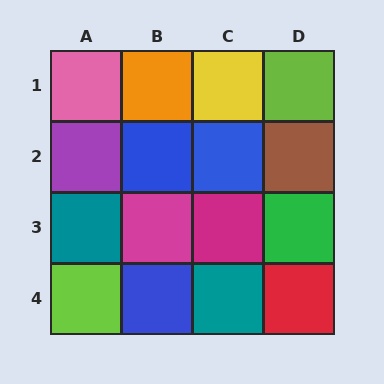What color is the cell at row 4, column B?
Blue.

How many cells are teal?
2 cells are teal.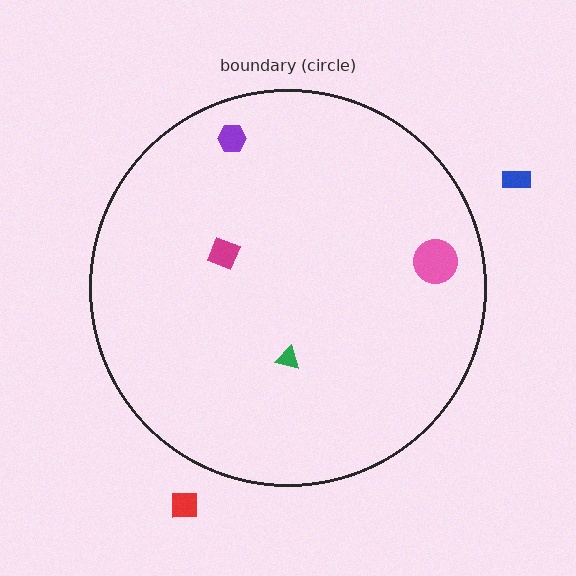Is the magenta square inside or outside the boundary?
Inside.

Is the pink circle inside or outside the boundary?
Inside.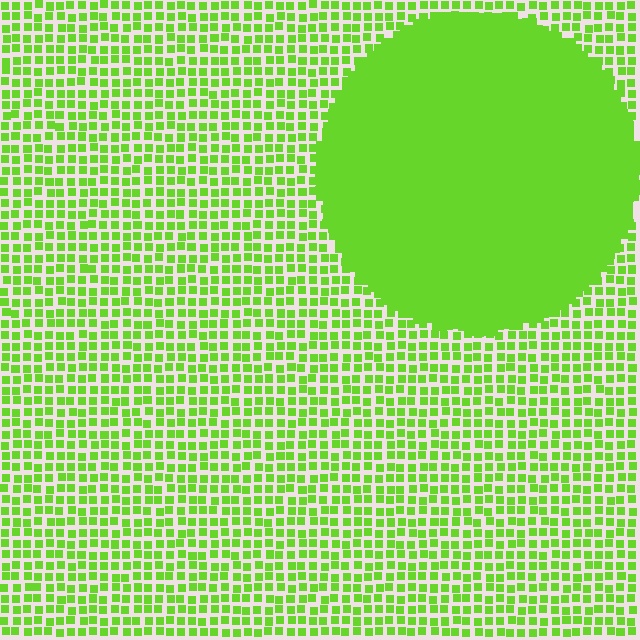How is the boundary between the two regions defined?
The boundary is defined by a change in element density (approximately 2.9x ratio). All elements are the same color, size, and shape.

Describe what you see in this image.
The image contains small lime elements arranged at two different densities. A circle-shaped region is visible where the elements are more densely packed than the surrounding area.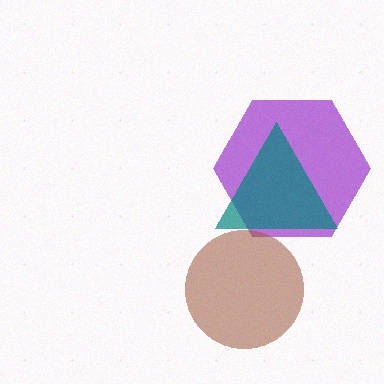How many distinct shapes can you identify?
There are 3 distinct shapes: a purple hexagon, a teal triangle, a brown circle.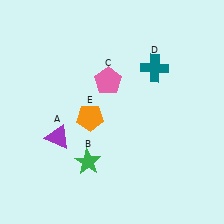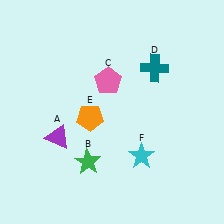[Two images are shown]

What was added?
A cyan star (F) was added in Image 2.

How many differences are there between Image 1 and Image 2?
There is 1 difference between the two images.